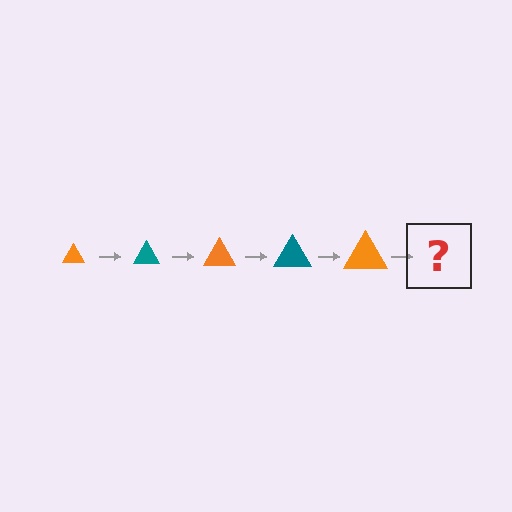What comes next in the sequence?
The next element should be a teal triangle, larger than the previous one.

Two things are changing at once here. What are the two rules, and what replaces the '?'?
The two rules are that the triangle grows larger each step and the color cycles through orange and teal. The '?' should be a teal triangle, larger than the previous one.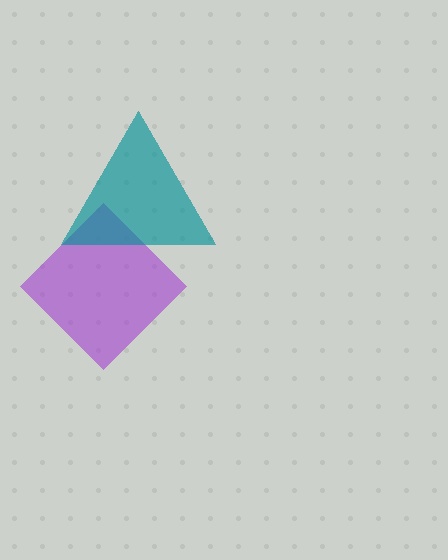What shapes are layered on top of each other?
The layered shapes are: a purple diamond, a teal triangle.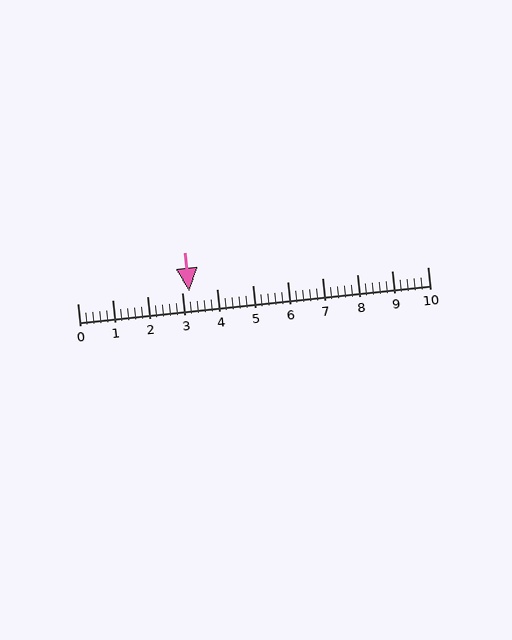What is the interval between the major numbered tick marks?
The major tick marks are spaced 1 units apart.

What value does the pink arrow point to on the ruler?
The pink arrow points to approximately 3.2.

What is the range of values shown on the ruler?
The ruler shows values from 0 to 10.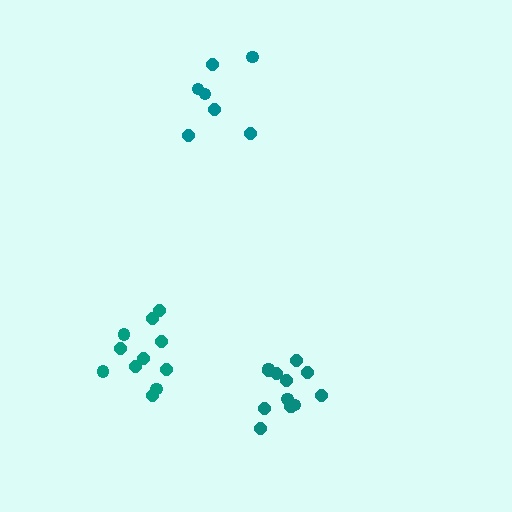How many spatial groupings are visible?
There are 3 spatial groupings.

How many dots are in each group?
Group 1: 7 dots, Group 2: 11 dots, Group 3: 13 dots (31 total).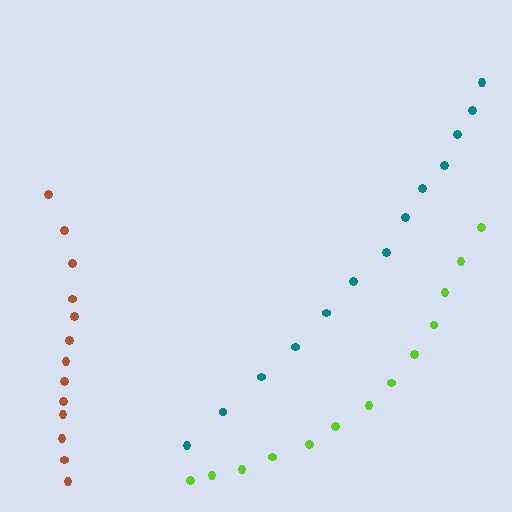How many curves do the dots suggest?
There are 3 distinct paths.